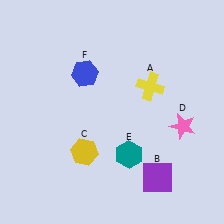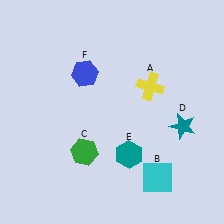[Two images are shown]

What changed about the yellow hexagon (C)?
In Image 1, C is yellow. In Image 2, it changed to green.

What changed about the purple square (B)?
In Image 1, B is purple. In Image 2, it changed to cyan.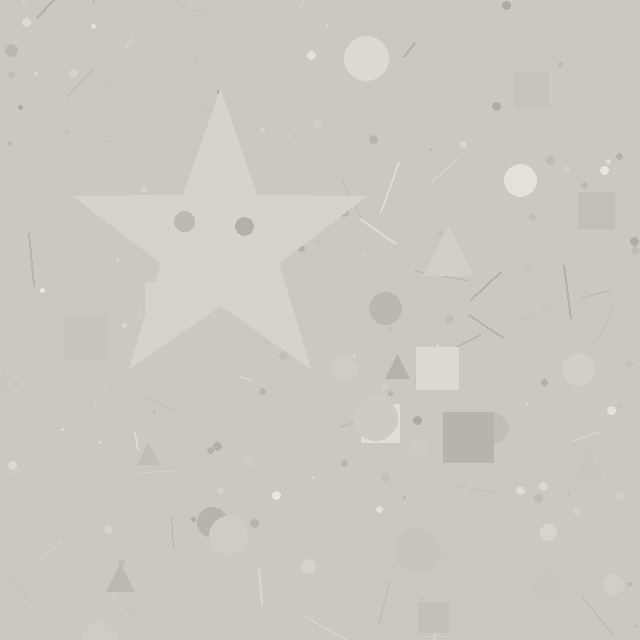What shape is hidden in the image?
A star is hidden in the image.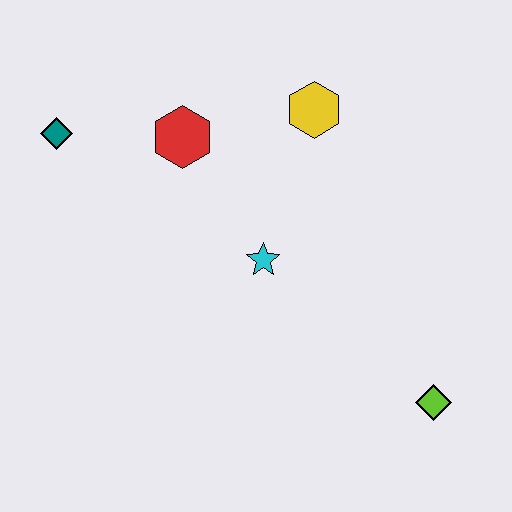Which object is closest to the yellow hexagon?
The red hexagon is closest to the yellow hexagon.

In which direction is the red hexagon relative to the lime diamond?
The red hexagon is above the lime diamond.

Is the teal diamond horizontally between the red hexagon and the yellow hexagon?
No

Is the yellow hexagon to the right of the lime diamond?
No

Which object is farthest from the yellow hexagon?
The lime diamond is farthest from the yellow hexagon.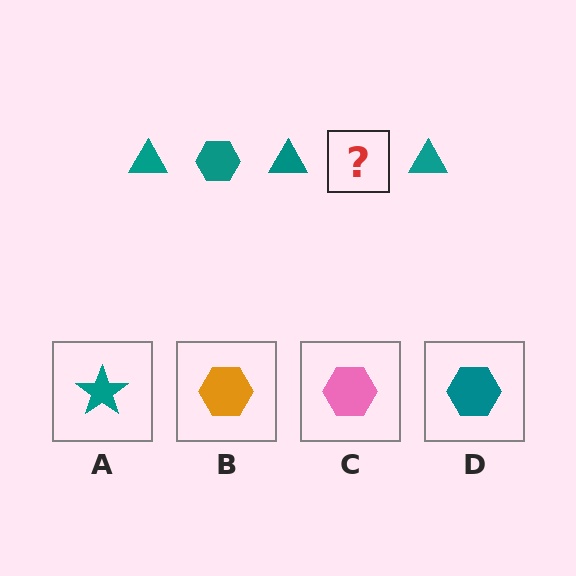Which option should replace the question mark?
Option D.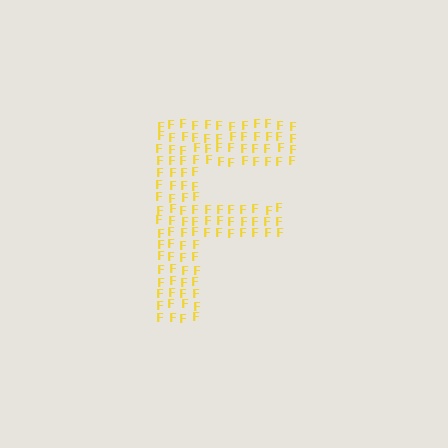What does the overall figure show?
The overall figure shows the letter F.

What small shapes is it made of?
It is made of small letter F's.